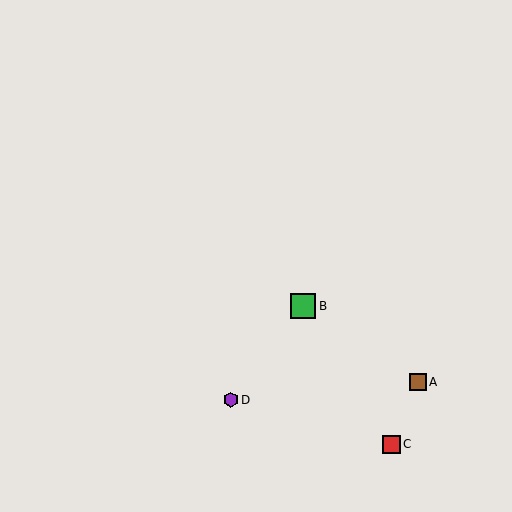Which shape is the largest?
The green square (labeled B) is the largest.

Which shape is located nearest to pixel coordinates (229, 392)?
The purple hexagon (labeled D) at (231, 400) is nearest to that location.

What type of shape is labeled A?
Shape A is a brown square.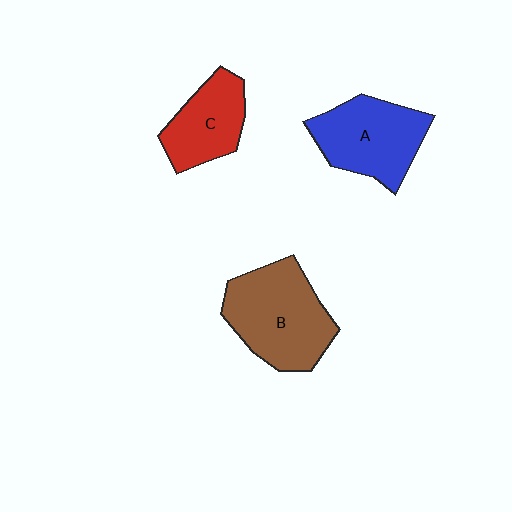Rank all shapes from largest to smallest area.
From largest to smallest: B (brown), A (blue), C (red).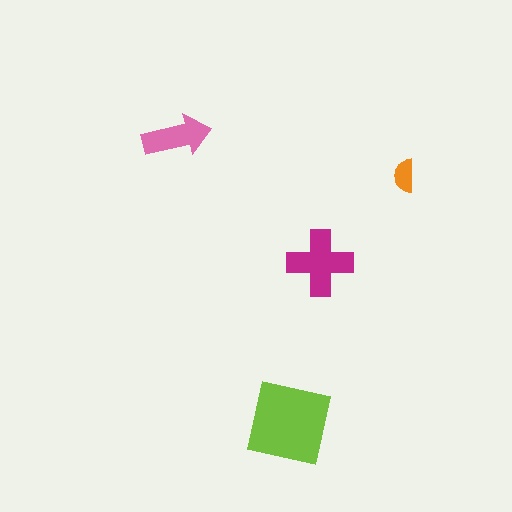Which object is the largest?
The lime square.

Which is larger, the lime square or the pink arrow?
The lime square.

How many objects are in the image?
There are 4 objects in the image.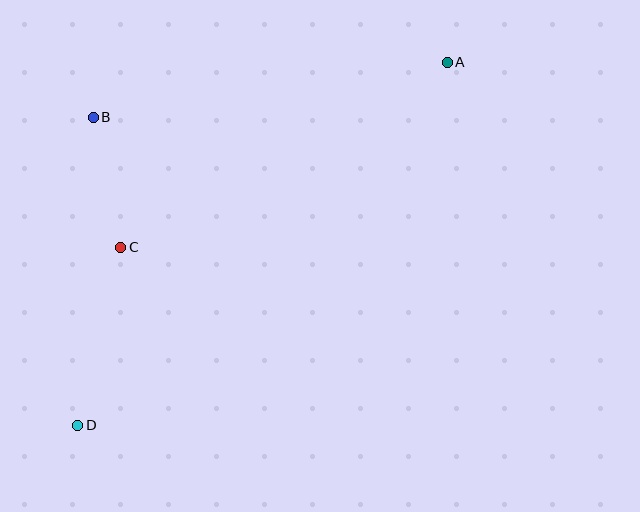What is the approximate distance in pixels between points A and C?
The distance between A and C is approximately 376 pixels.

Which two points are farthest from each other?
Points A and D are farthest from each other.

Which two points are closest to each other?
Points B and C are closest to each other.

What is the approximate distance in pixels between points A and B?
The distance between A and B is approximately 358 pixels.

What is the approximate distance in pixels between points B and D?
The distance between B and D is approximately 309 pixels.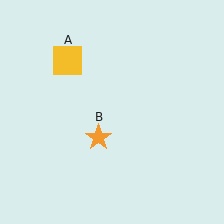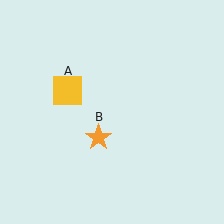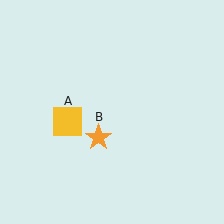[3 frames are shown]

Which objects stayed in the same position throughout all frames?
Orange star (object B) remained stationary.